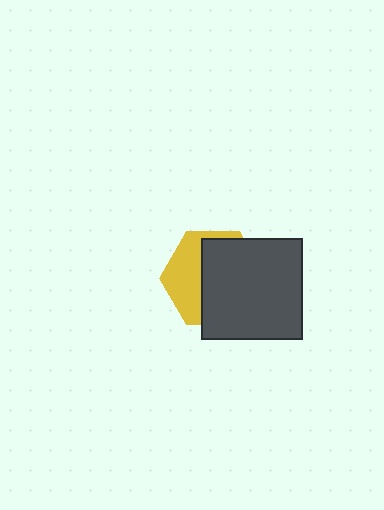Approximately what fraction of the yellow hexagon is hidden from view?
Roughly 61% of the yellow hexagon is hidden behind the dark gray square.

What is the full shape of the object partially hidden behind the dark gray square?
The partially hidden object is a yellow hexagon.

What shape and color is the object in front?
The object in front is a dark gray square.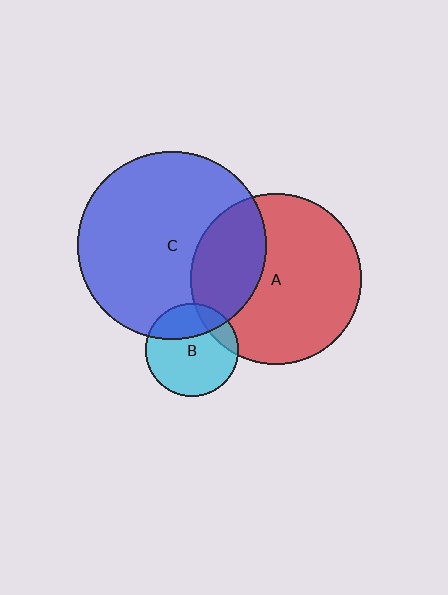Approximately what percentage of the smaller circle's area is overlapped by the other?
Approximately 15%.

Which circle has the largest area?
Circle C (blue).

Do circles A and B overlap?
Yes.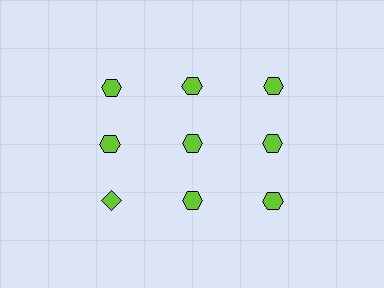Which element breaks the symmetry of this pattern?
The lime diamond in the third row, leftmost column breaks the symmetry. All other shapes are lime hexagons.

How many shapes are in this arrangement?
There are 9 shapes arranged in a grid pattern.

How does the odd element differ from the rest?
It has a different shape: diamond instead of hexagon.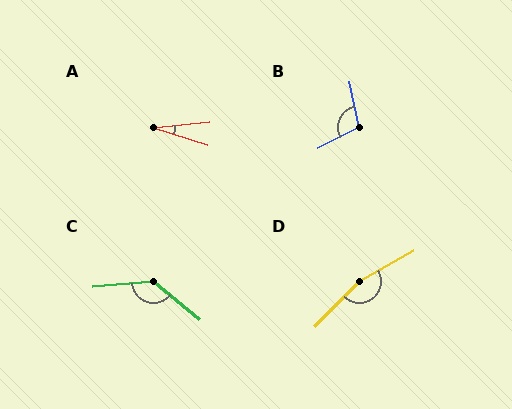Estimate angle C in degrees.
Approximately 137 degrees.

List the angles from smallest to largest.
A (23°), B (106°), C (137°), D (165°).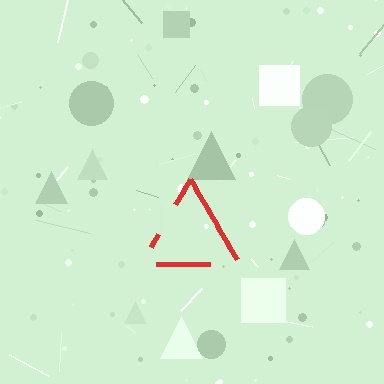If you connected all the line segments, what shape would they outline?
They would outline a triangle.